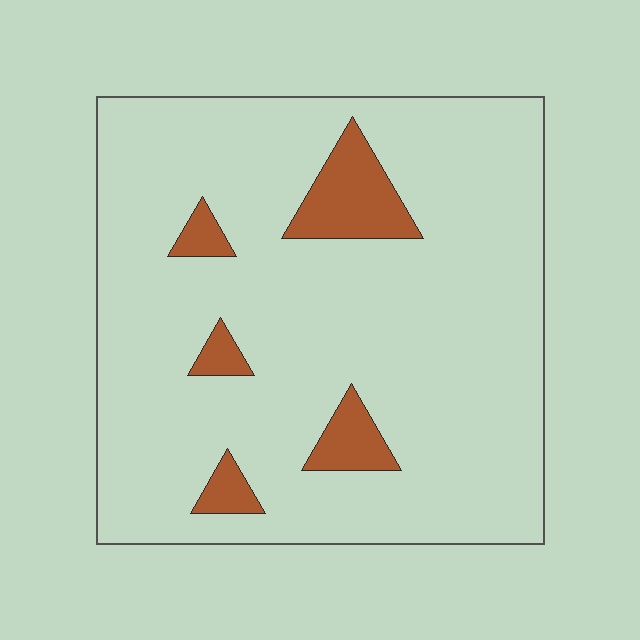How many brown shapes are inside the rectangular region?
5.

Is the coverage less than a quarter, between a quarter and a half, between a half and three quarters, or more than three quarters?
Less than a quarter.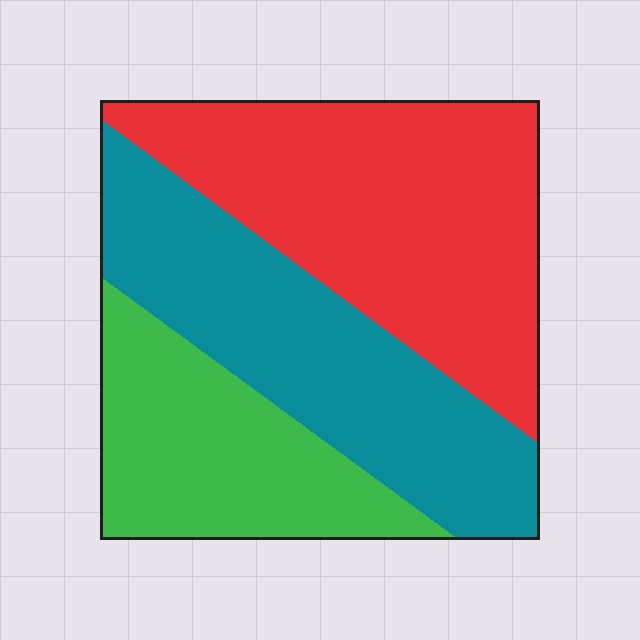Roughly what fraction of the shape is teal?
Teal covers 34% of the shape.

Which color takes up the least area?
Green, at roughly 25%.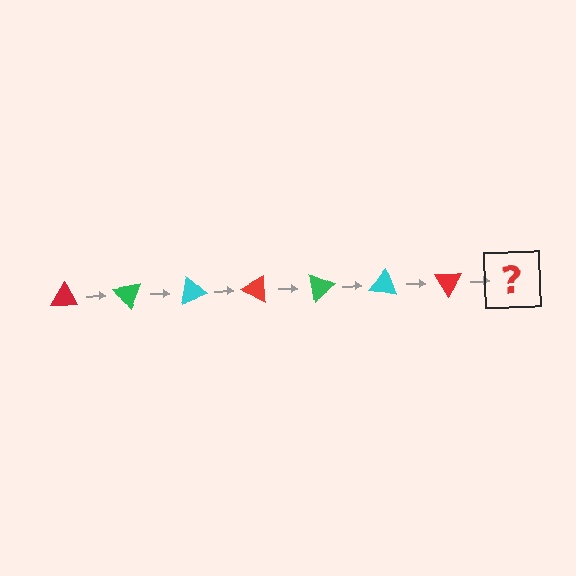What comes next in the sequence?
The next element should be a green triangle, rotated 350 degrees from the start.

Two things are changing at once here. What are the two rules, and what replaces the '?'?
The two rules are that it rotates 50 degrees each step and the color cycles through red, green, and cyan. The '?' should be a green triangle, rotated 350 degrees from the start.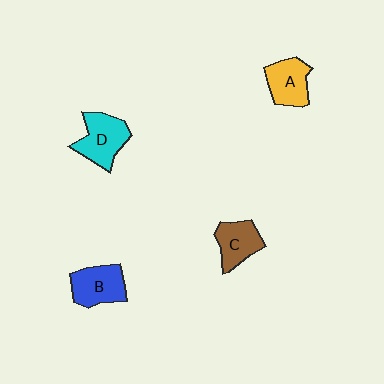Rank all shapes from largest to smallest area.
From largest to smallest: D (cyan), B (blue), A (yellow), C (brown).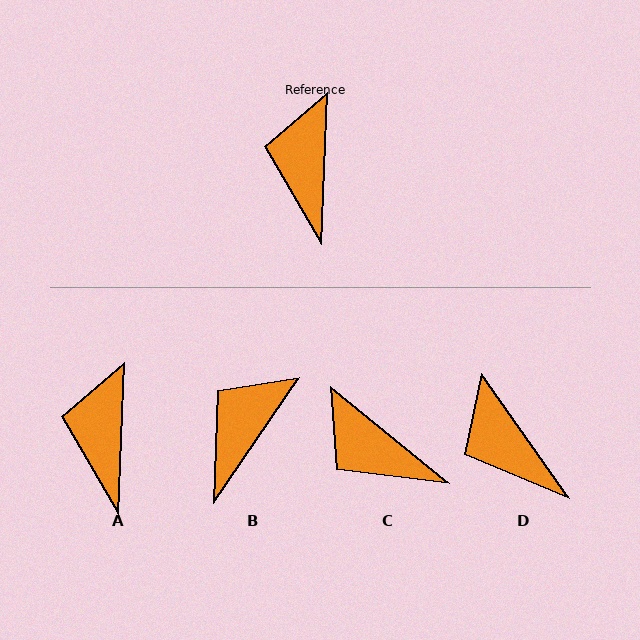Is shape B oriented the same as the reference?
No, it is off by about 32 degrees.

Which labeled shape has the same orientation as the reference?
A.